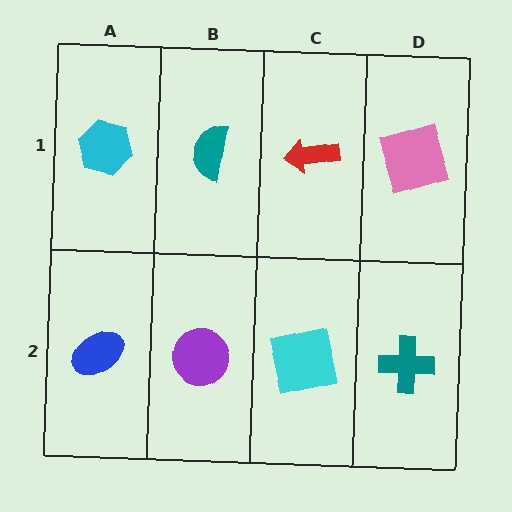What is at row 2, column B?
A purple circle.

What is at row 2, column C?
A cyan square.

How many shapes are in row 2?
4 shapes.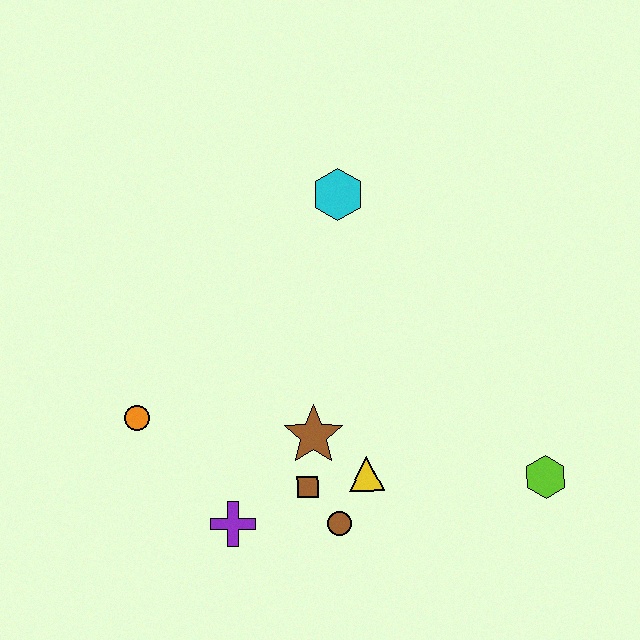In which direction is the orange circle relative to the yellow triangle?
The orange circle is to the left of the yellow triangle.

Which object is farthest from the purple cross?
The cyan hexagon is farthest from the purple cross.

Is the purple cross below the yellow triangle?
Yes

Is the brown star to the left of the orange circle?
No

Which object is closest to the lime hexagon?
The yellow triangle is closest to the lime hexagon.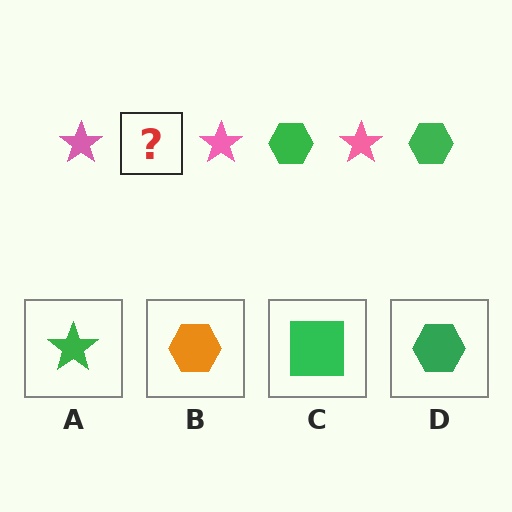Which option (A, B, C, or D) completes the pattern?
D.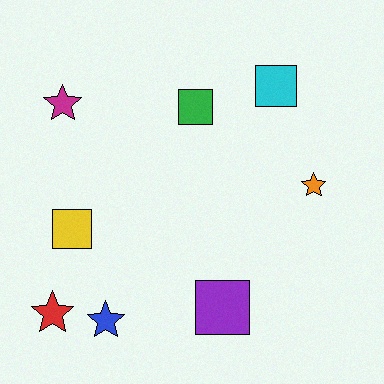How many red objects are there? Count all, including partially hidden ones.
There is 1 red object.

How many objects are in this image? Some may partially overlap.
There are 8 objects.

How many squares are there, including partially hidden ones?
There are 4 squares.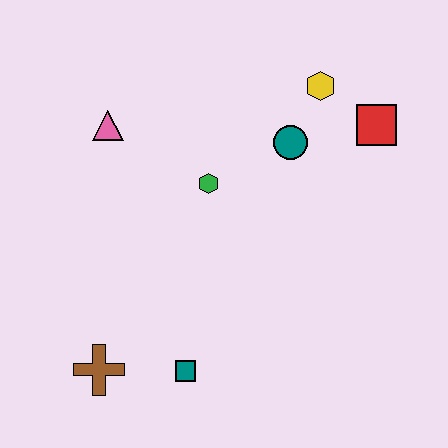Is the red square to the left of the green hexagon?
No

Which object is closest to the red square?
The yellow hexagon is closest to the red square.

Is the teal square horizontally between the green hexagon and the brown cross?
Yes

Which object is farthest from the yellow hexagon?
The brown cross is farthest from the yellow hexagon.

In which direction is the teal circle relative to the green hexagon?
The teal circle is to the right of the green hexagon.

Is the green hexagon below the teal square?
No